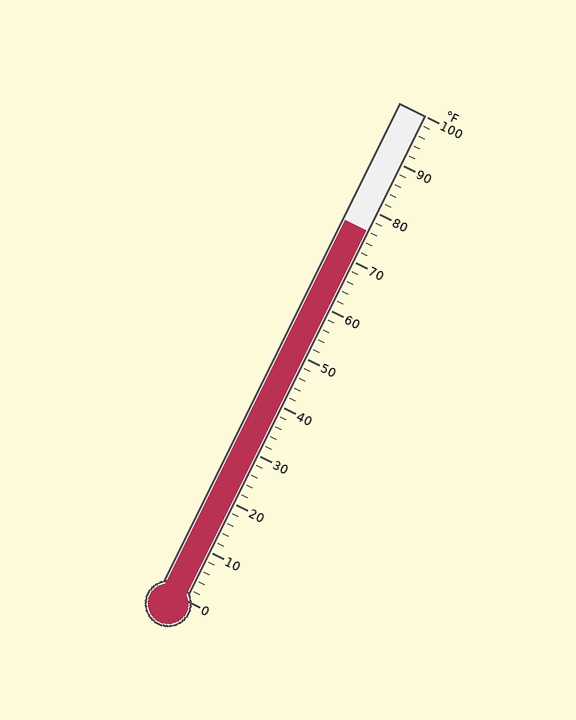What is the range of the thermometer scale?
The thermometer scale ranges from 0°F to 100°F.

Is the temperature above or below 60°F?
The temperature is above 60°F.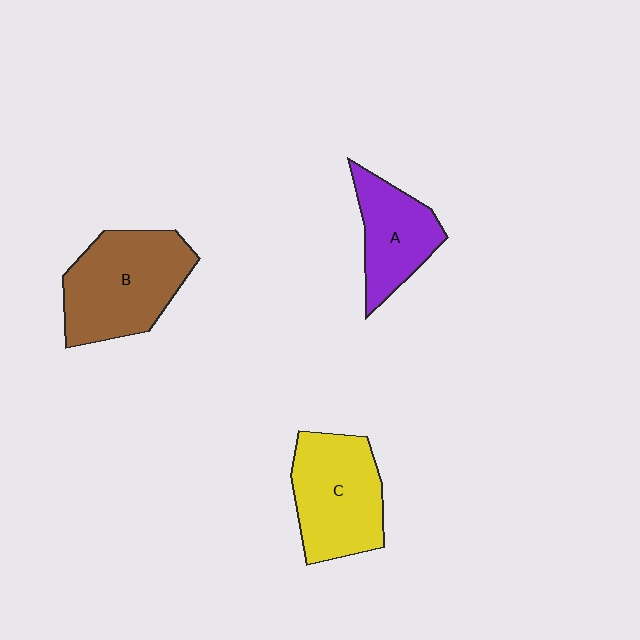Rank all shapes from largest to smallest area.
From largest to smallest: B (brown), C (yellow), A (purple).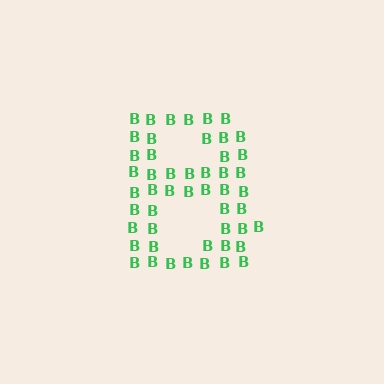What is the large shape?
The large shape is the letter B.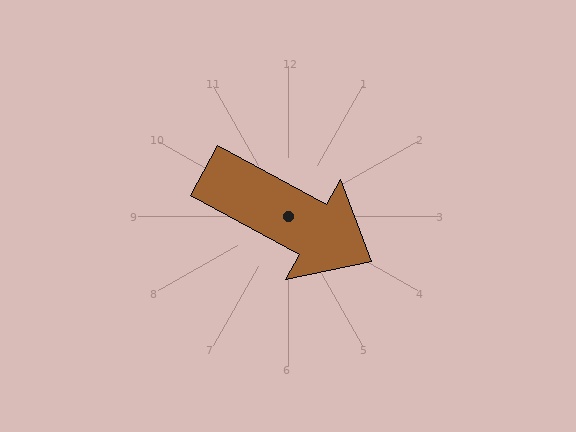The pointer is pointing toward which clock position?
Roughly 4 o'clock.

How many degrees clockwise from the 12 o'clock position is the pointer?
Approximately 119 degrees.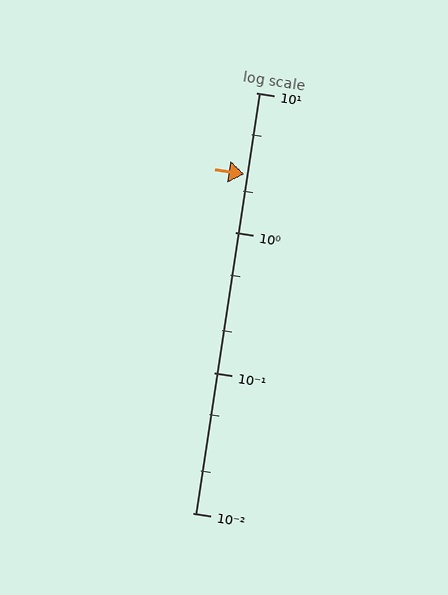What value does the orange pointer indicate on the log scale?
The pointer indicates approximately 2.6.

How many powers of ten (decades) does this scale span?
The scale spans 3 decades, from 0.01 to 10.